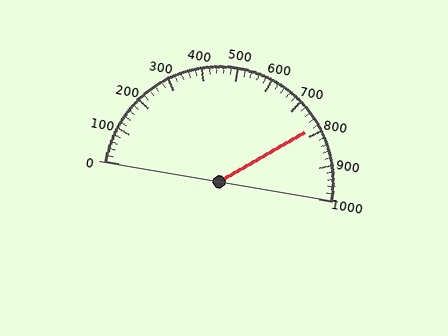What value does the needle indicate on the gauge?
The needle indicates approximately 780.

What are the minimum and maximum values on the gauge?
The gauge ranges from 0 to 1000.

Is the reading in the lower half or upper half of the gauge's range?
The reading is in the upper half of the range (0 to 1000).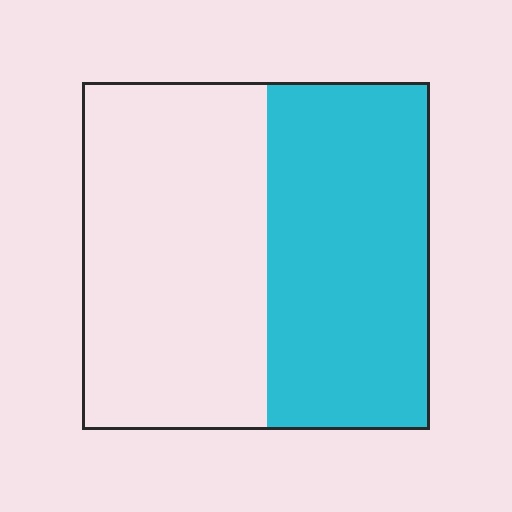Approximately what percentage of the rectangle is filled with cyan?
Approximately 45%.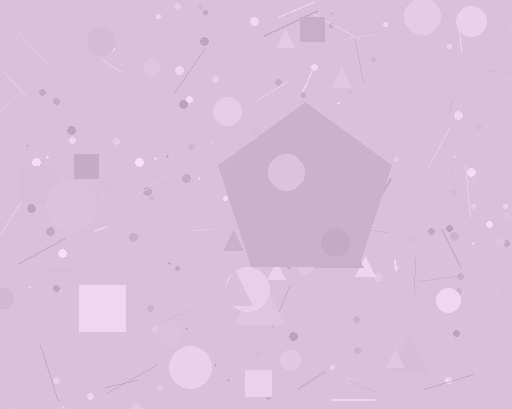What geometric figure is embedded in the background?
A pentagon is embedded in the background.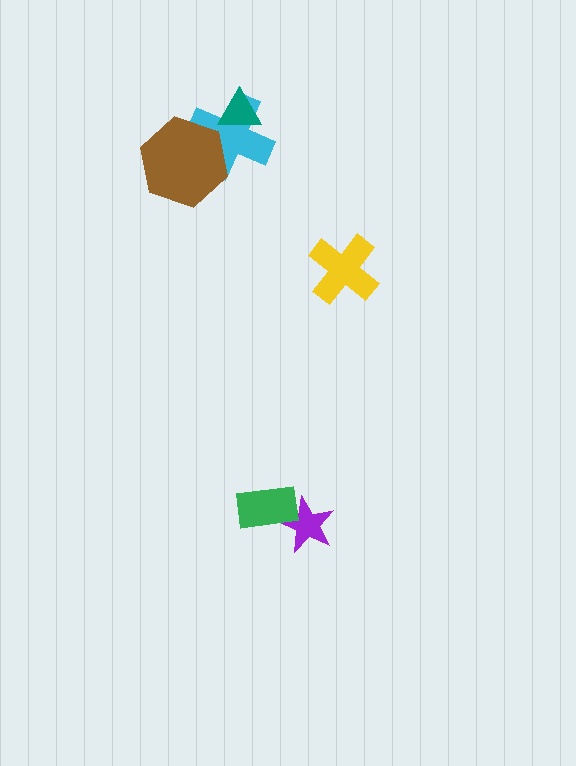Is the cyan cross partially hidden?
Yes, it is partially covered by another shape.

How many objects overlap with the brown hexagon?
1 object overlaps with the brown hexagon.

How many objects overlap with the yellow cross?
0 objects overlap with the yellow cross.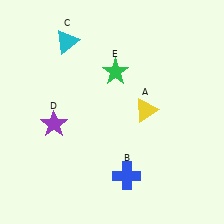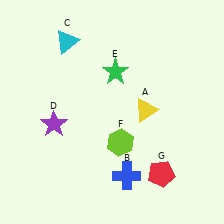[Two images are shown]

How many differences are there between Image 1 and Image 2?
There are 2 differences between the two images.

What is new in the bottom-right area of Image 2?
A lime hexagon (F) was added in the bottom-right area of Image 2.